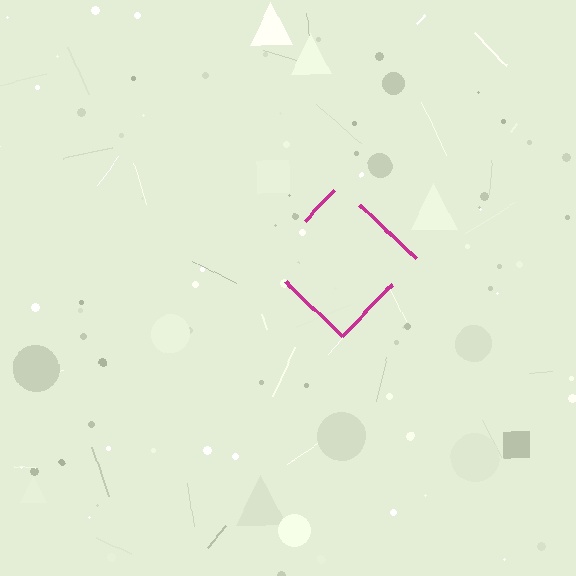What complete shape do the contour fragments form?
The contour fragments form a diamond.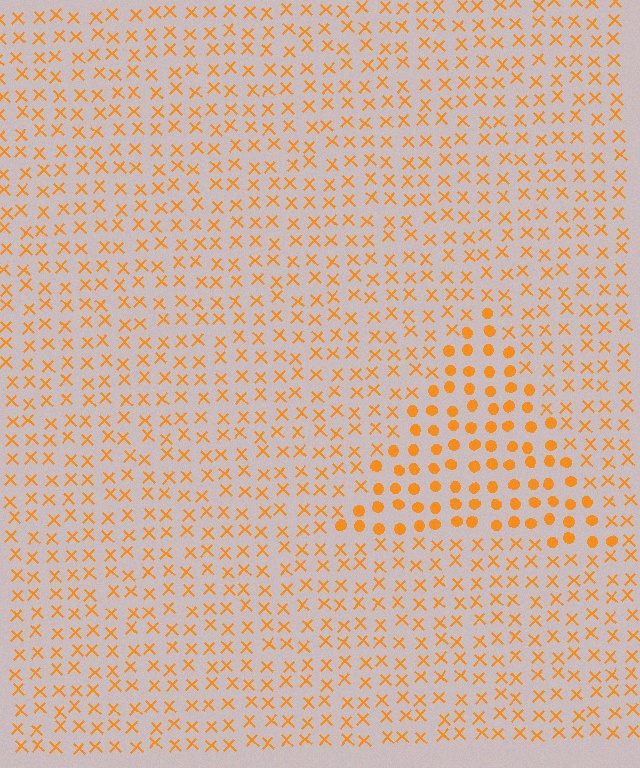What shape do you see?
I see a triangle.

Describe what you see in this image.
The image is filled with small orange elements arranged in a uniform grid. A triangle-shaped region contains circles, while the surrounding area contains X marks. The boundary is defined purely by the change in element shape.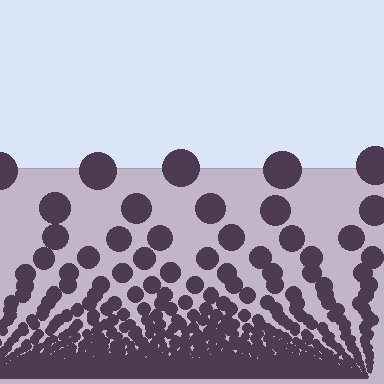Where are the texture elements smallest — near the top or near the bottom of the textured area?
Near the bottom.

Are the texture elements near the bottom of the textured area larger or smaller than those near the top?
Smaller. The gradient is inverted — elements near the bottom are smaller and denser.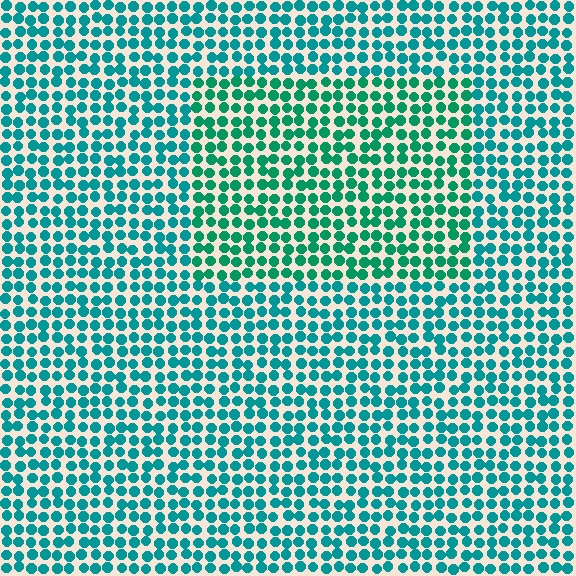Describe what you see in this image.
The image is filled with small teal elements in a uniform arrangement. A rectangle-shaped region is visible where the elements are tinted to a slightly different hue, forming a subtle color boundary.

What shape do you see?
I see a rectangle.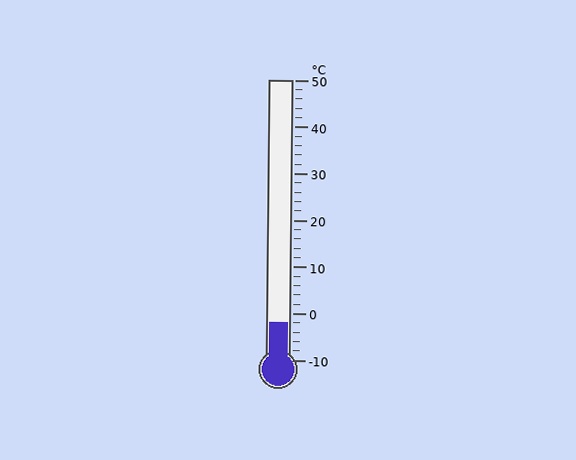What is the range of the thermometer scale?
The thermometer scale ranges from -10°C to 50°C.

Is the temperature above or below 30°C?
The temperature is below 30°C.